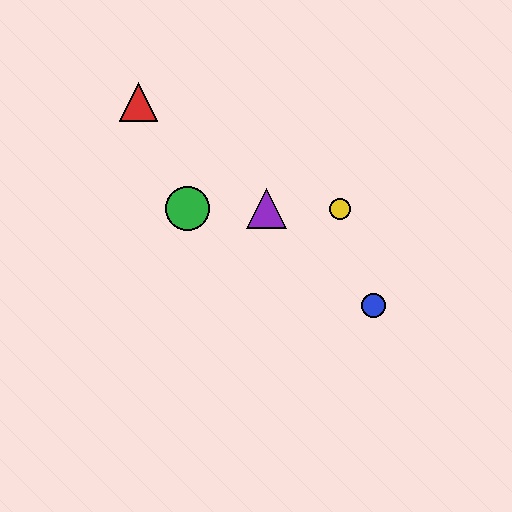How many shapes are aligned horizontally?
3 shapes (the green circle, the yellow circle, the purple triangle) are aligned horizontally.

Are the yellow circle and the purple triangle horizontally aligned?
Yes, both are at y≈209.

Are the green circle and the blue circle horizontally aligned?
No, the green circle is at y≈209 and the blue circle is at y≈306.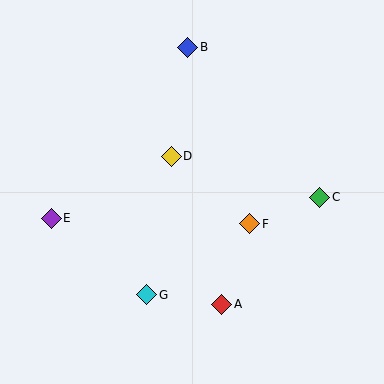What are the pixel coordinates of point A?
Point A is at (222, 305).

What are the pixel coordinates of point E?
Point E is at (51, 218).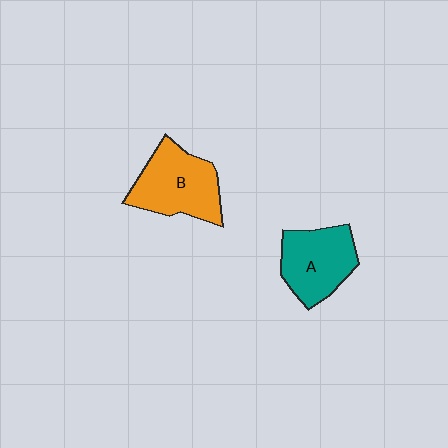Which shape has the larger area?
Shape B (orange).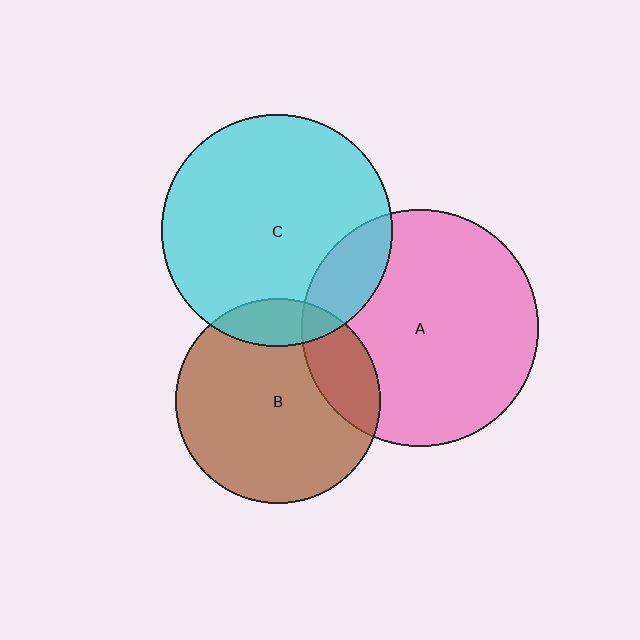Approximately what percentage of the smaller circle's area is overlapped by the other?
Approximately 15%.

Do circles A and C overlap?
Yes.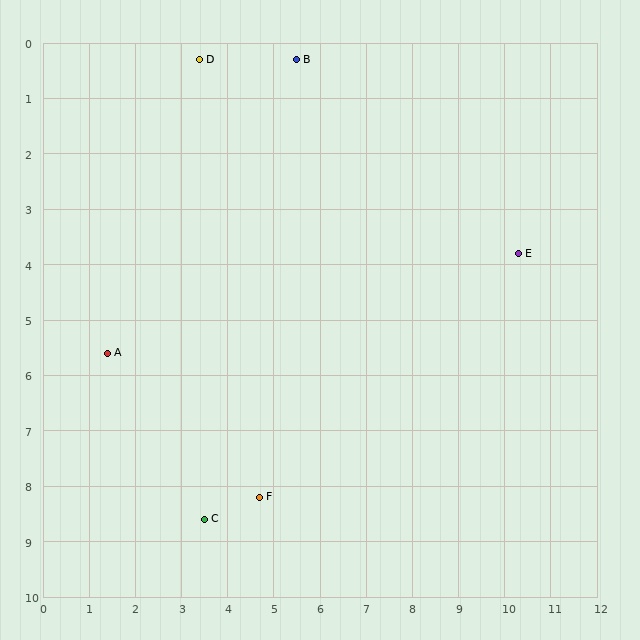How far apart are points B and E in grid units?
Points B and E are about 5.9 grid units apart.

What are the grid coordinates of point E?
Point E is at approximately (10.3, 3.8).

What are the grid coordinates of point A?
Point A is at approximately (1.4, 5.6).